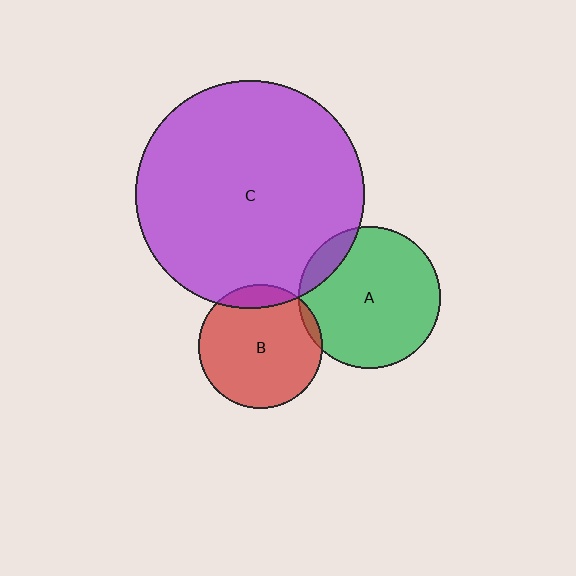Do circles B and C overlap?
Yes.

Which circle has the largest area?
Circle C (purple).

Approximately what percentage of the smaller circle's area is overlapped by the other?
Approximately 10%.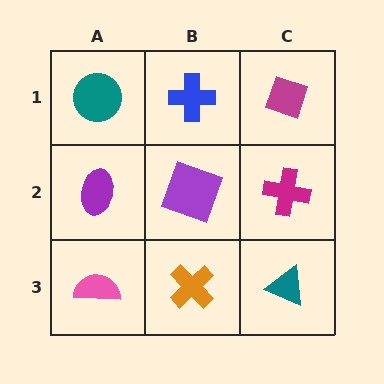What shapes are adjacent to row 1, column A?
A purple ellipse (row 2, column A), a blue cross (row 1, column B).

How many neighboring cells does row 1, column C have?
2.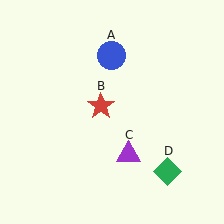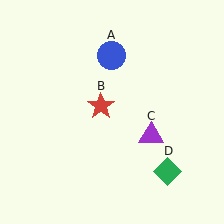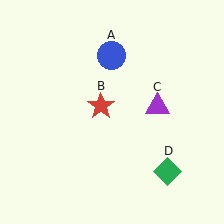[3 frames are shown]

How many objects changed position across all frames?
1 object changed position: purple triangle (object C).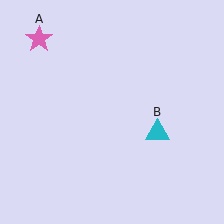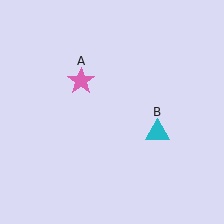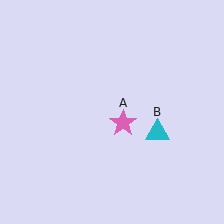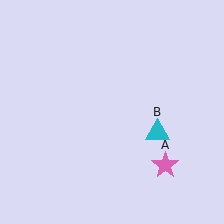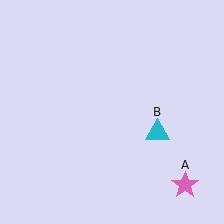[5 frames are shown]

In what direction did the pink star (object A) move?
The pink star (object A) moved down and to the right.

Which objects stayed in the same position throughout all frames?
Cyan triangle (object B) remained stationary.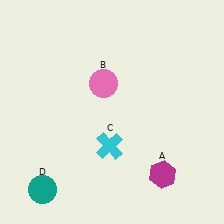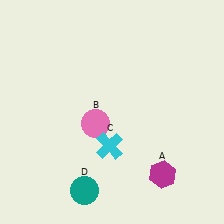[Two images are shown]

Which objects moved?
The objects that moved are: the pink circle (B), the teal circle (D).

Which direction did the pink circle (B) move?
The pink circle (B) moved down.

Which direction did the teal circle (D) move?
The teal circle (D) moved right.